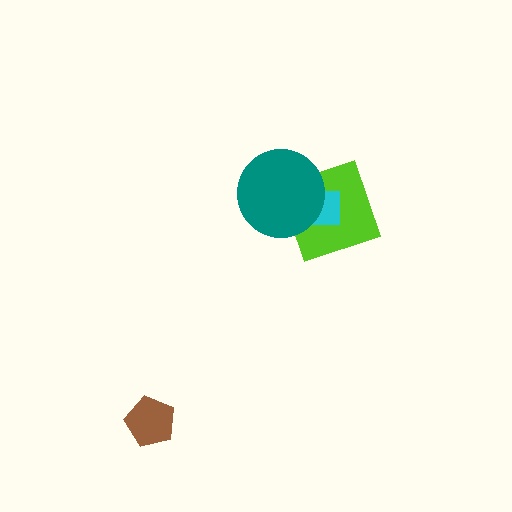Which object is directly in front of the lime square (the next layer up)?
The cyan rectangle is directly in front of the lime square.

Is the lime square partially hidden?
Yes, it is partially covered by another shape.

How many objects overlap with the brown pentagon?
0 objects overlap with the brown pentagon.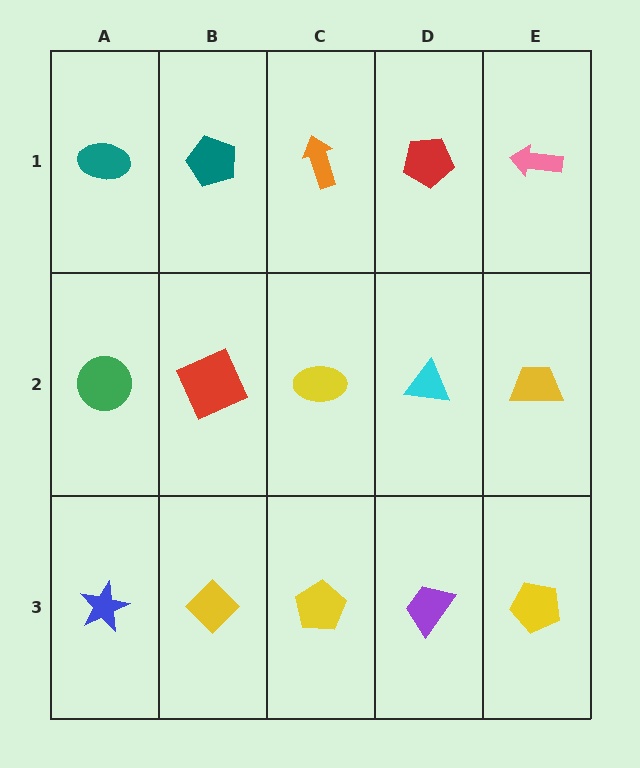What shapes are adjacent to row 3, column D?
A cyan triangle (row 2, column D), a yellow pentagon (row 3, column C), a yellow pentagon (row 3, column E).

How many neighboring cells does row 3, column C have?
3.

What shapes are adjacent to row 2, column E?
A pink arrow (row 1, column E), a yellow pentagon (row 3, column E), a cyan triangle (row 2, column D).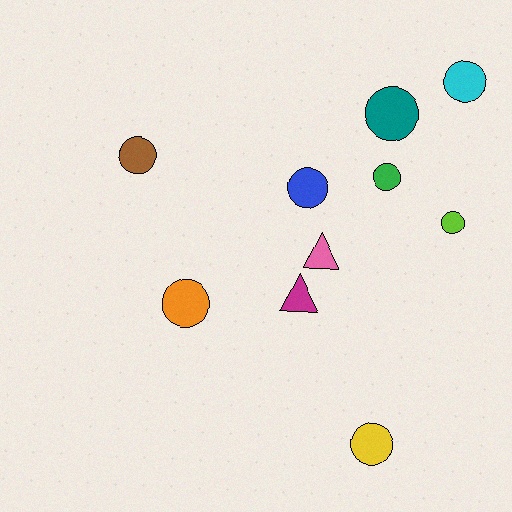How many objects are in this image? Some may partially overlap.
There are 10 objects.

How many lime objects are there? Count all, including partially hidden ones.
There is 1 lime object.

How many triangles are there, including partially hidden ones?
There are 2 triangles.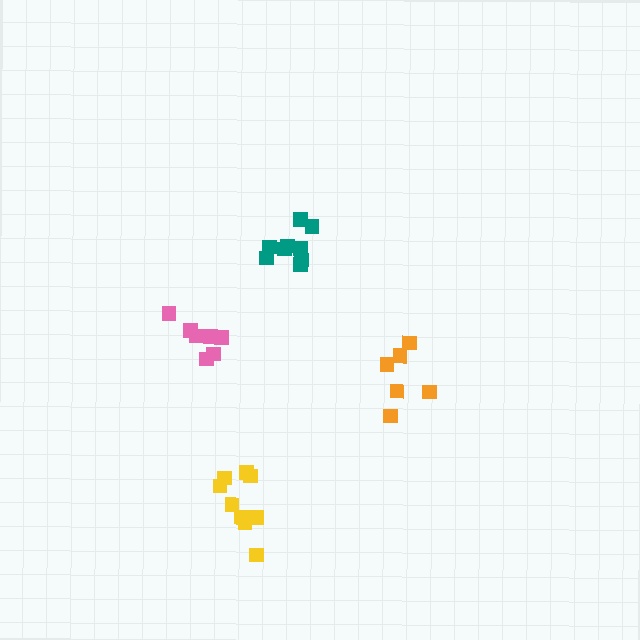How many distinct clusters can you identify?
There are 4 distinct clusters.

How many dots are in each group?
Group 1: 6 dots, Group 2: 9 dots, Group 3: 9 dots, Group 4: 7 dots (31 total).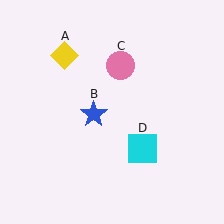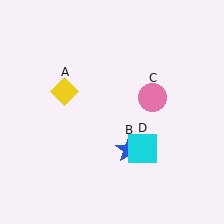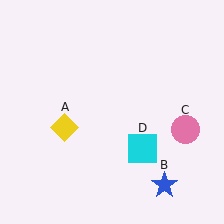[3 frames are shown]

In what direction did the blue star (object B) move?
The blue star (object B) moved down and to the right.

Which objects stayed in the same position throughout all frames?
Cyan square (object D) remained stationary.